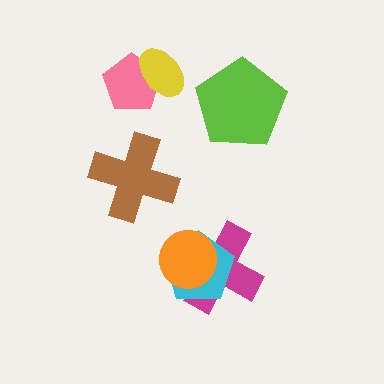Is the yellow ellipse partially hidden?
No, no other shape covers it.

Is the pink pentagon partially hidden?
Yes, it is partially covered by another shape.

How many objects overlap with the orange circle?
2 objects overlap with the orange circle.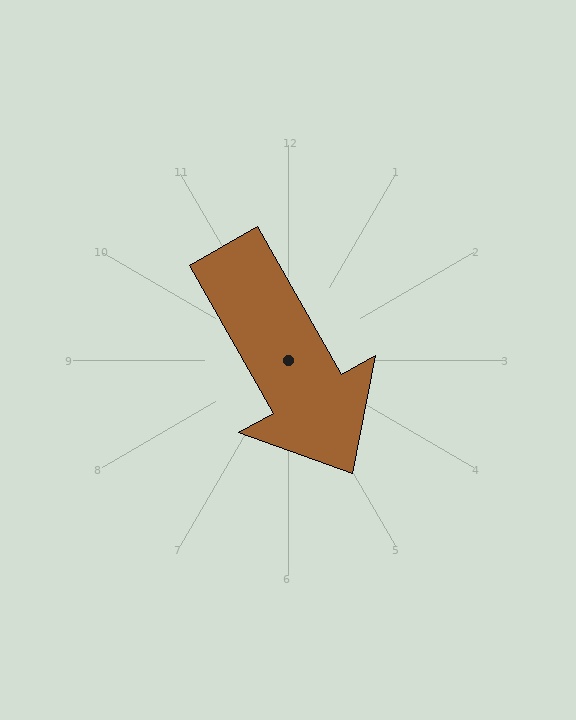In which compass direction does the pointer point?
Southeast.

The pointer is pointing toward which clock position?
Roughly 5 o'clock.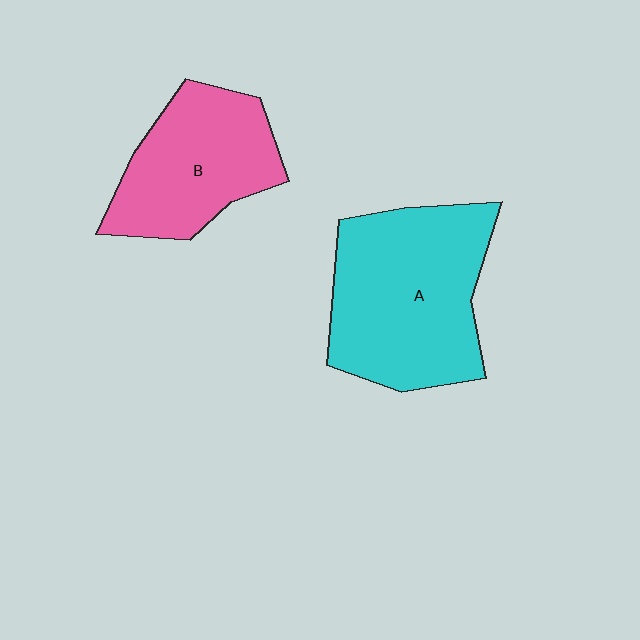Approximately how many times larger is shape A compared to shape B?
Approximately 1.4 times.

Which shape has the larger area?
Shape A (cyan).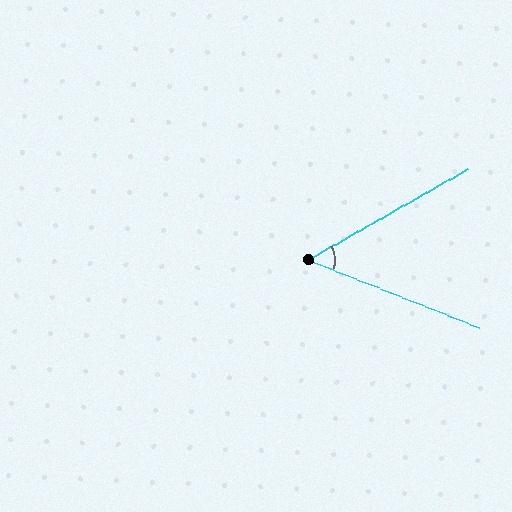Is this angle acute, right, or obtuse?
It is acute.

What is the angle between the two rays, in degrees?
Approximately 51 degrees.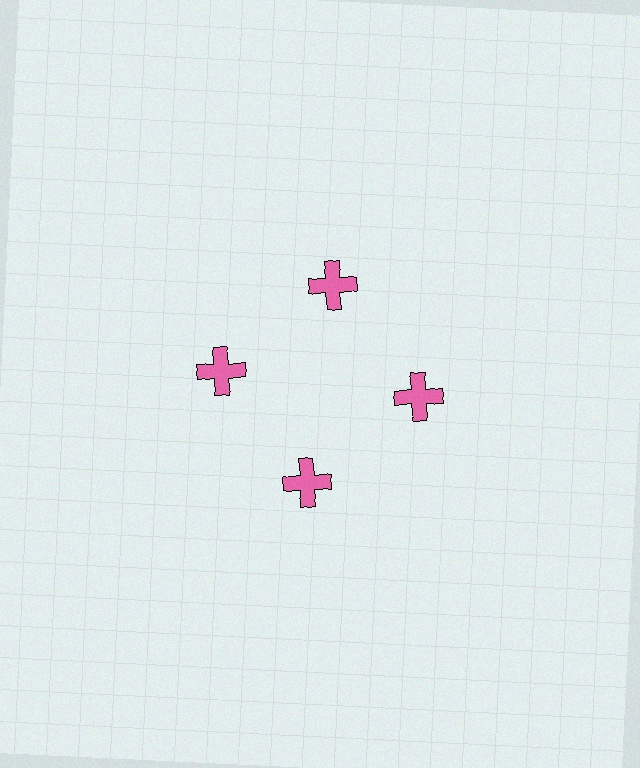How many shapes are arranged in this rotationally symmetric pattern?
There are 4 shapes, arranged in 4 groups of 1.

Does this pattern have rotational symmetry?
Yes, this pattern has 4-fold rotational symmetry. It looks the same after rotating 90 degrees around the center.